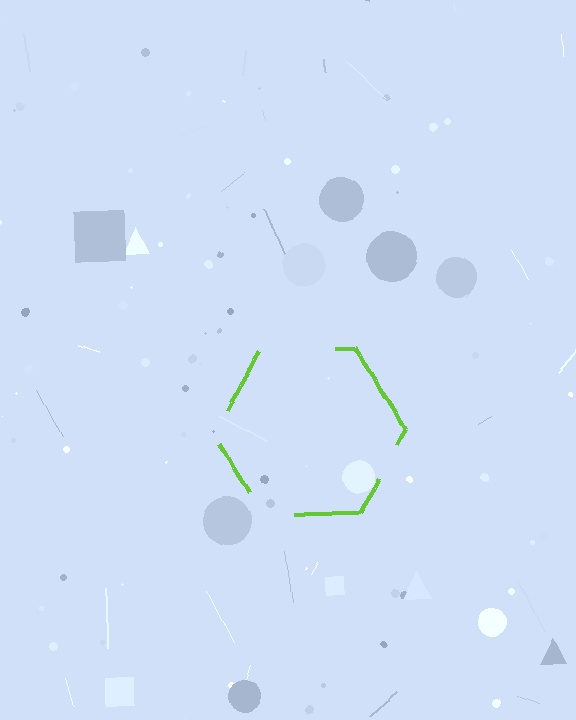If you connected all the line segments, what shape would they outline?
They would outline a hexagon.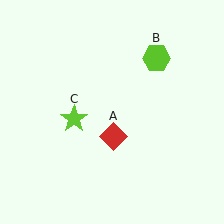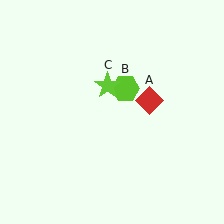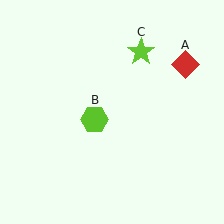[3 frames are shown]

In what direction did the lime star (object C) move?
The lime star (object C) moved up and to the right.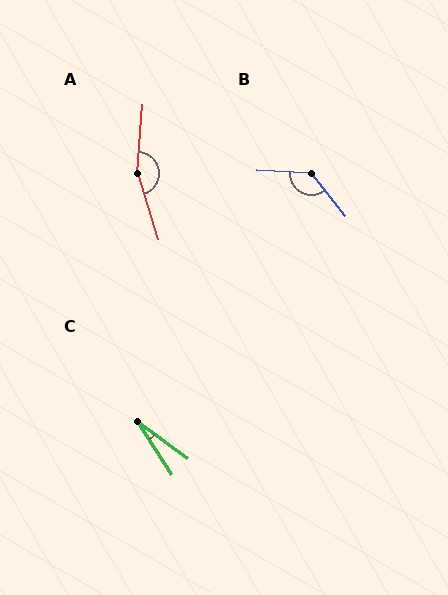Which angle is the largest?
A, at approximately 158 degrees.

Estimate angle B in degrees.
Approximately 132 degrees.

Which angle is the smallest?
C, at approximately 21 degrees.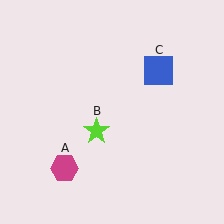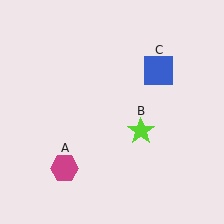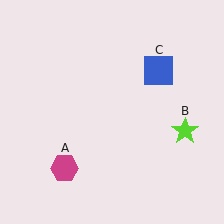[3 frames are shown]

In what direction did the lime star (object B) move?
The lime star (object B) moved right.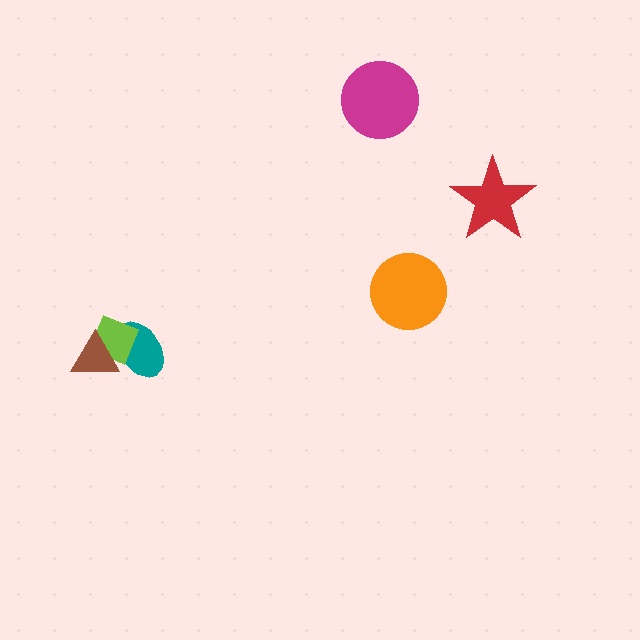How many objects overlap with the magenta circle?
0 objects overlap with the magenta circle.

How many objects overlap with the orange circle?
0 objects overlap with the orange circle.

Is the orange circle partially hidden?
No, no other shape covers it.